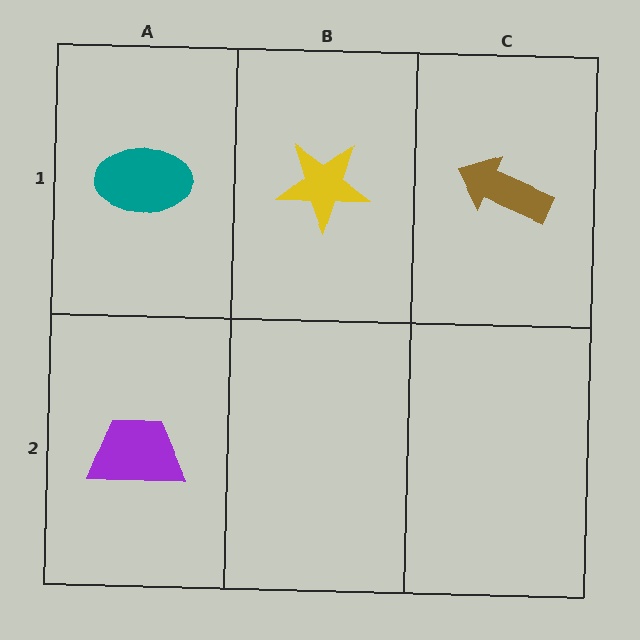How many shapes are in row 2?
1 shape.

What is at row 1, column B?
A yellow star.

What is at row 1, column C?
A brown arrow.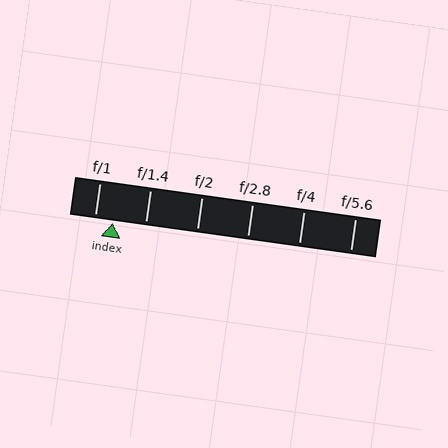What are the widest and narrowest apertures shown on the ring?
The widest aperture shown is f/1 and the narrowest is f/5.6.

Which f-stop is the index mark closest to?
The index mark is closest to f/1.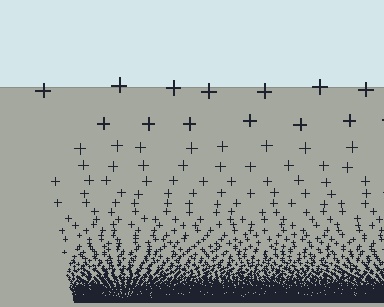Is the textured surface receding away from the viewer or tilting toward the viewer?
The surface appears to tilt toward the viewer. Texture elements get larger and sparser toward the top.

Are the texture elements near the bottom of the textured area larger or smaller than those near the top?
Smaller. The gradient is inverted — elements near the bottom are smaller and denser.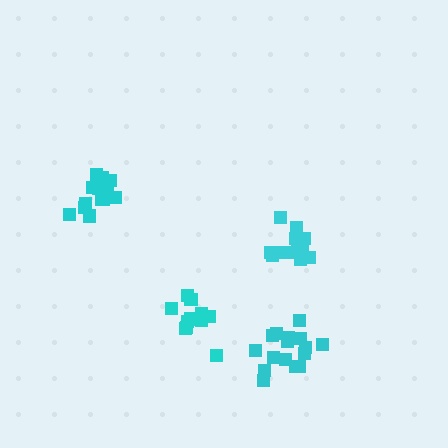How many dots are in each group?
Group 1: 15 dots, Group 2: 17 dots, Group 3: 14 dots, Group 4: 12 dots (58 total).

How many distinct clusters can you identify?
There are 4 distinct clusters.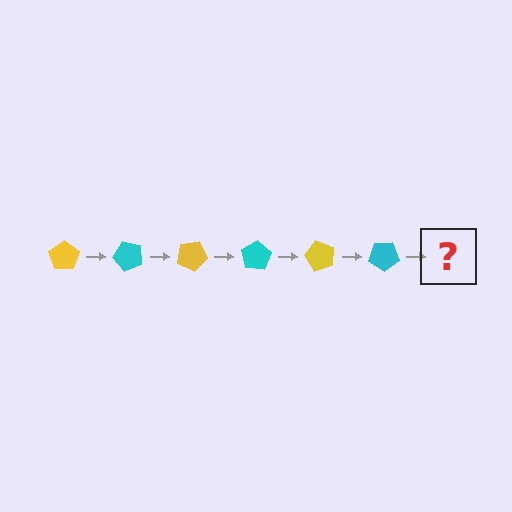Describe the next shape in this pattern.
It should be a yellow pentagon, rotated 300 degrees from the start.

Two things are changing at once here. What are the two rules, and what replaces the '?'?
The two rules are that it rotates 50 degrees each step and the color cycles through yellow and cyan. The '?' should be a yellow pentagon, rotated 300 degrees from the start.